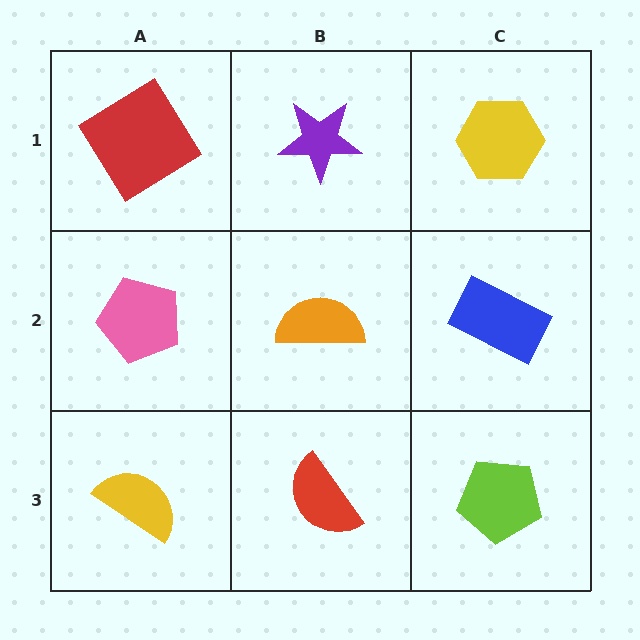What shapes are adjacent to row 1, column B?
An orange semicircle (row 2, column B), a red diamond (row 1, column A), a yellow hexagon (row 1, column C).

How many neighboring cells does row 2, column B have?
4.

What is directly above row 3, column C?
A blue rectangle.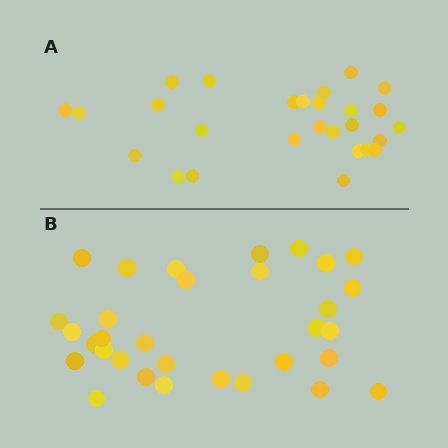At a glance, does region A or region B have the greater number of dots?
Region B (the bottom region) has more dots.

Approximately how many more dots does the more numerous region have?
Region B has about 5 more dots than region A.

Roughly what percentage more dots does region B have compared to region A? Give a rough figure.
About 20% more.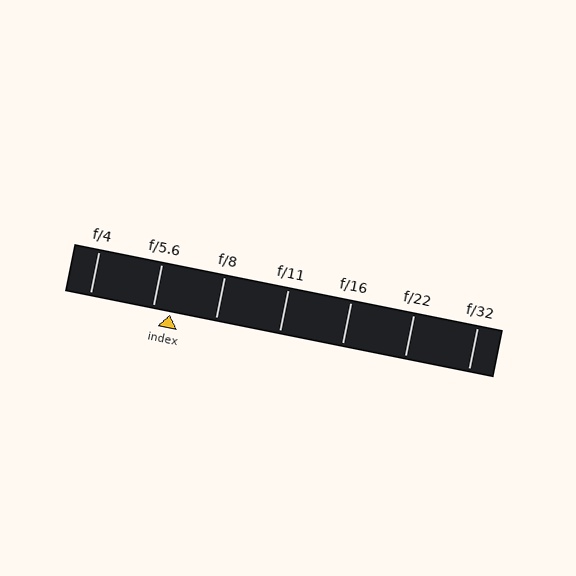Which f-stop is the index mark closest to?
The index mark is closest to f/5.6.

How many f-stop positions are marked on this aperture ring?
There are 7 f-stop positions marked.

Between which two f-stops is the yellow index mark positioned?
The index mark is between f/5.6 and f/8.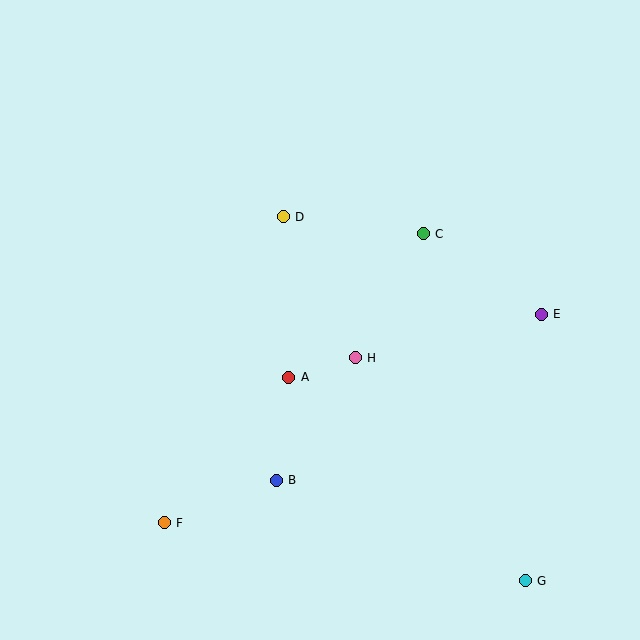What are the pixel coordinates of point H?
Point H is at (355, 358).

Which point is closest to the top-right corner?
Point C is closest to the top-right corner.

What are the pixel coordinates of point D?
Point D is at (283, 217).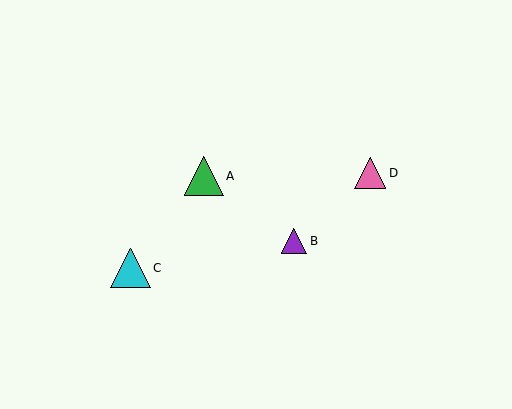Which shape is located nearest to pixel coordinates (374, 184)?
The pink triangle (labeled D) at (370, 173) is nearest to that location.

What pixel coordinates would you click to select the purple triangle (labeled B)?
Click at (294, 241) to select the purple triangle B.